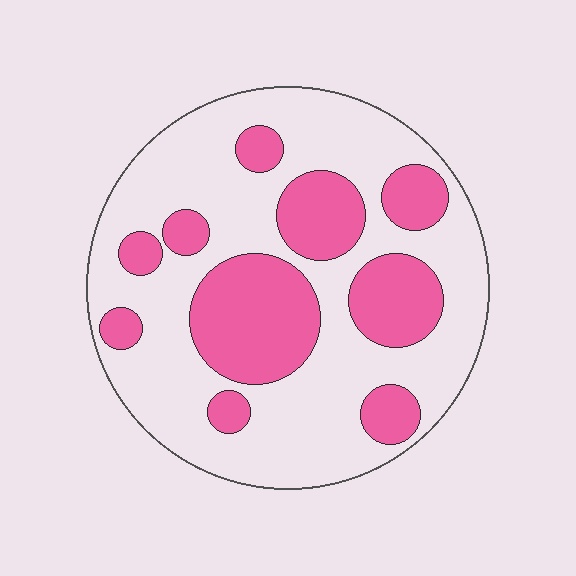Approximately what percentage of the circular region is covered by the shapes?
Approximately 35%.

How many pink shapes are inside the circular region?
10.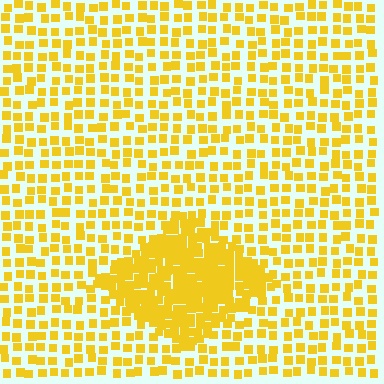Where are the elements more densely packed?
The elements are more densely packed inside the diamond boundary.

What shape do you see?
I see a diamond.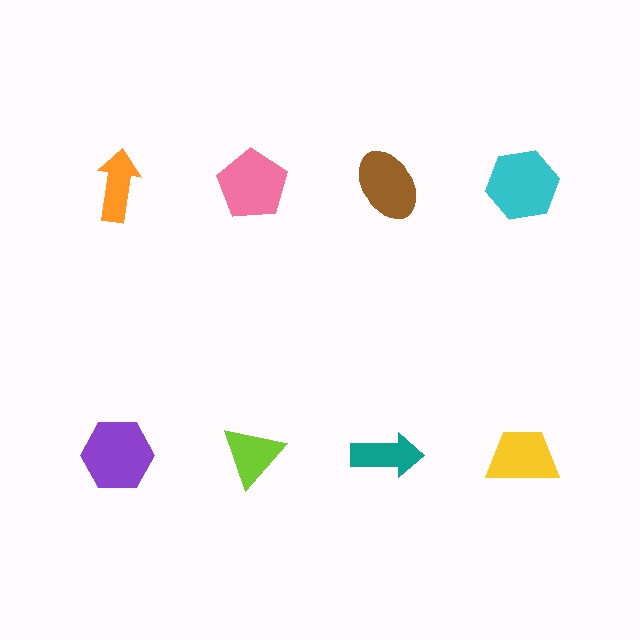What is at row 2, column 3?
A teal arrow.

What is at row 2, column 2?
A lime triangle.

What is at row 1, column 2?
A pink pentagon.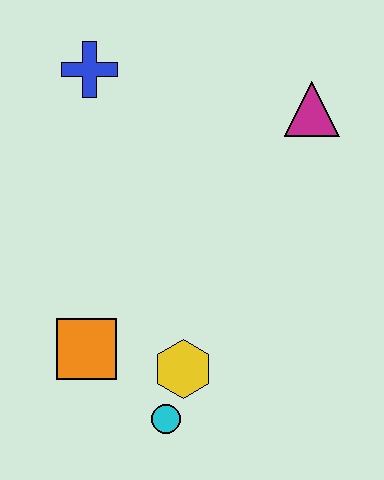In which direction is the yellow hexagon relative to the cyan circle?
The yellow hexagon is above the cyan circle.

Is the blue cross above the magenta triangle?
Yes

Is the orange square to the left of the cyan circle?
Yes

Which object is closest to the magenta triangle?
The blue cross is closest to the magenta triangle.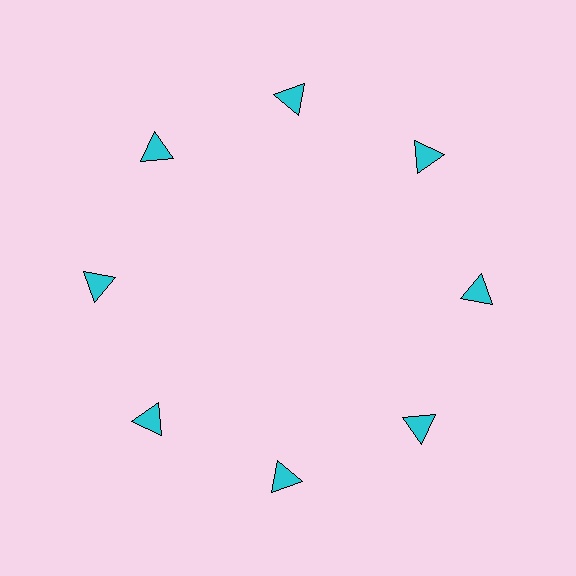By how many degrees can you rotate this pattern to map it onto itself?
The pattern maps onto itself every 45 degrees of rotation.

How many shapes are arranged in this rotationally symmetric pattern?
There are 8 shapes, arranged in 8 groups of 1.